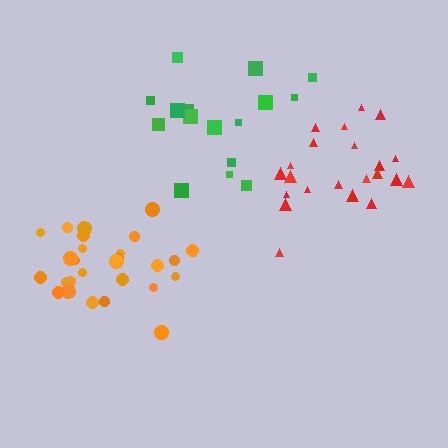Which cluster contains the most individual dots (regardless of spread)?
Orange (27).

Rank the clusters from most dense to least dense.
orange, red, green.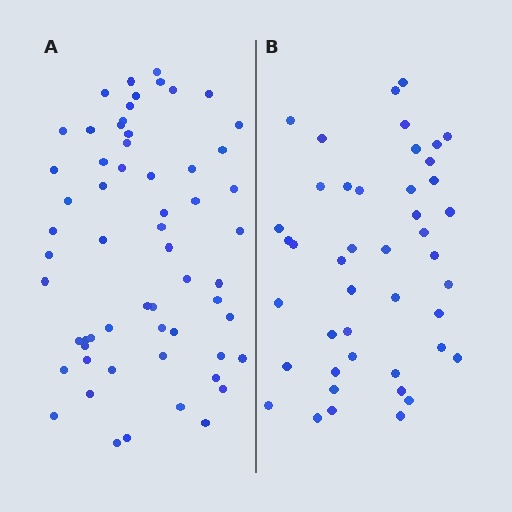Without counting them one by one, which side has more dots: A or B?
Region A (the left region) has more dots.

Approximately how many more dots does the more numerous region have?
Region A has approximately 15 more dots than region B.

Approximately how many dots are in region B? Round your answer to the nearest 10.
About 40 dots. (The exact count is 44, which rounds to 40.)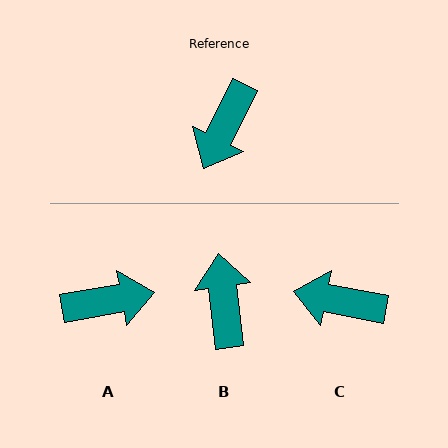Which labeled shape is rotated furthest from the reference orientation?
B, about 147 degrees away.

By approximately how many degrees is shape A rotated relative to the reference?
Approximately 126 degrees counter-clockwise.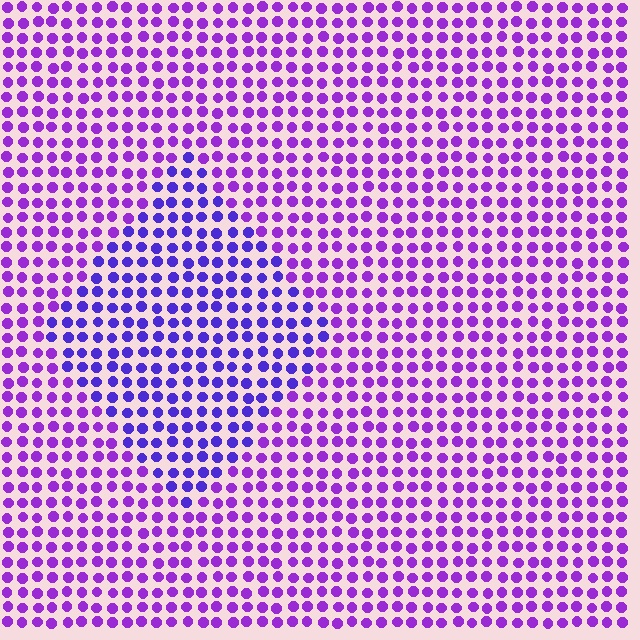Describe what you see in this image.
The image is filled with small purple elements in a uniform arrangement. A diamond-shaped region is visible where the elements are tinted to a slightly different hue, forming a subtle color boundary.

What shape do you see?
I see a diamond.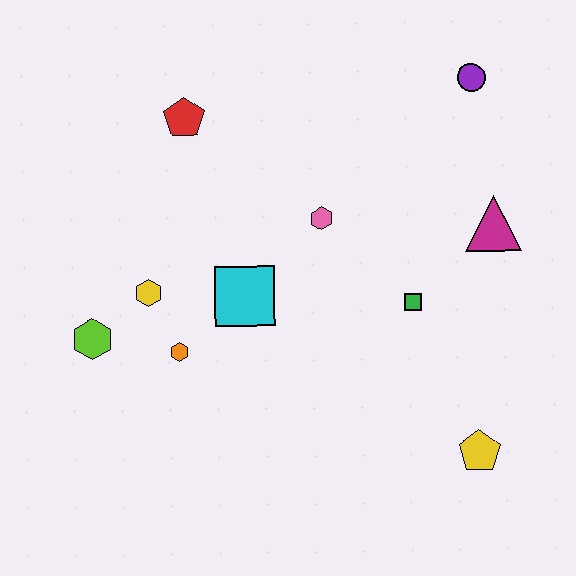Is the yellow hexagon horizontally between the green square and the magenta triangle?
No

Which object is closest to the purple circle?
The magenta triangle is closest to the purple circle.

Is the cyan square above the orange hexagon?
Yes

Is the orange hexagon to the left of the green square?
Yes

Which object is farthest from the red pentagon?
The yellow pentagon is farthest from the red pentagon.